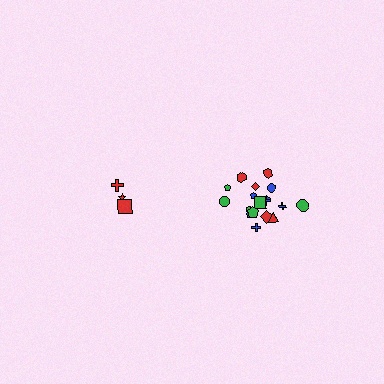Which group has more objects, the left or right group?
The right group.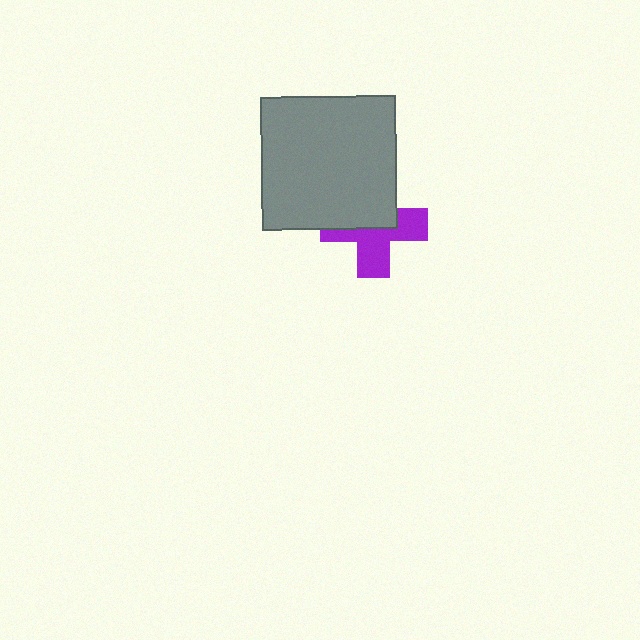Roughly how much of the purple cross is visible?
About half of it is visible (roughly 53%).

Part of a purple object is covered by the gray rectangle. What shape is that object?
It is a cross.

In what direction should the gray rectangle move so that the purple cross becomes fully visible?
The gray rectangle should move up. That is the shortest direction to clear the overlap and leave the purple cross fully visible.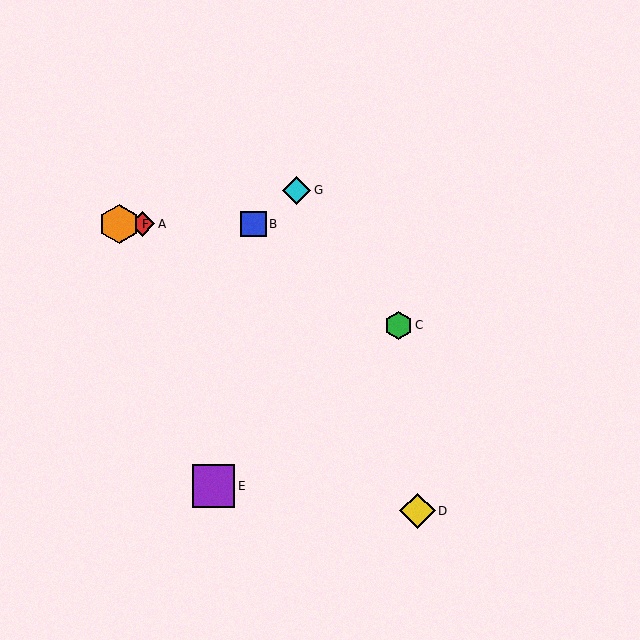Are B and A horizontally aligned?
Yes, both are at y≈224.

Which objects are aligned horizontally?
Objects A, B, F are aligned horizontally.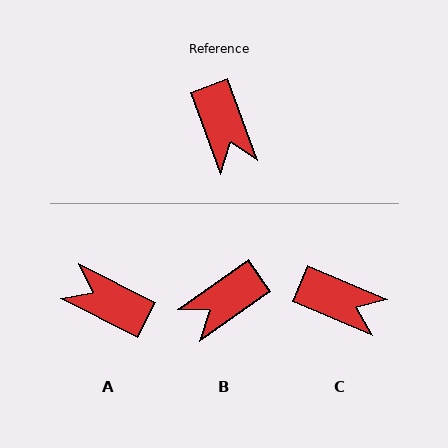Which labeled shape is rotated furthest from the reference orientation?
A, about 137 degrees away.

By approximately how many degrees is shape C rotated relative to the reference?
Approximately 47 degrees counter-clockwise.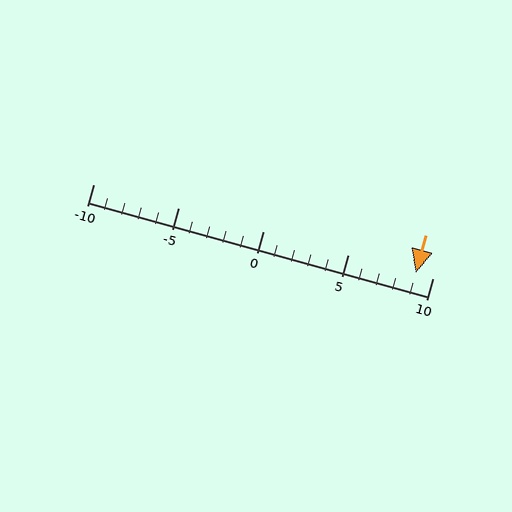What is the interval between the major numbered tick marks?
The major tick marks are spaced 5 units apart.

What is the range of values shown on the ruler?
The ruler shows values from -10 to 10.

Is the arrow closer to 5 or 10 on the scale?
The arrow is closer to 10.